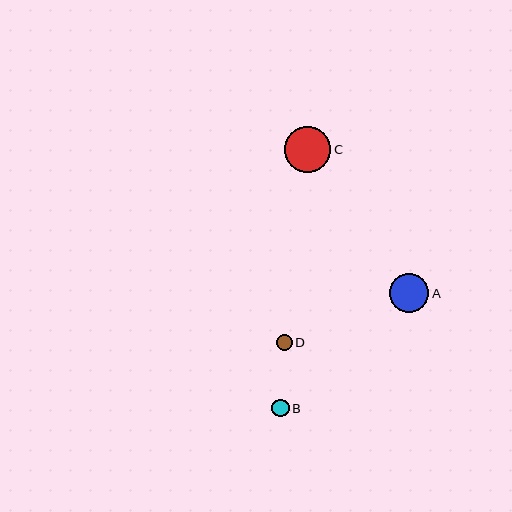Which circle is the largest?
Circle C is the largest with a size of approximately 46 pixels.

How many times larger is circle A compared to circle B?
Circle A is approximately 2.2 times the size of circle B.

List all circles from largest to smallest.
From largest to smallest: C, A, B, D.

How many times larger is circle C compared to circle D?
Circle C is approximately 2.9 times the size of circle D.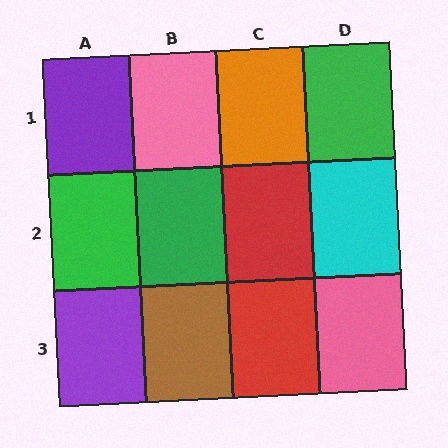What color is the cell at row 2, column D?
Cyan.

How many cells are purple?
2 cells are purple.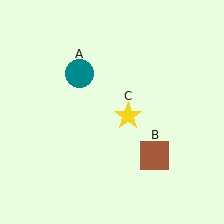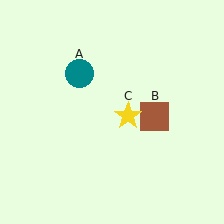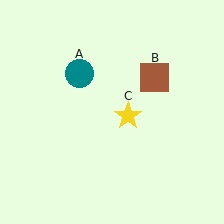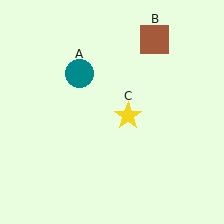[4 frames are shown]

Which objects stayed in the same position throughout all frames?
Teal circle (object A) and yellow star (object C) remained stationary.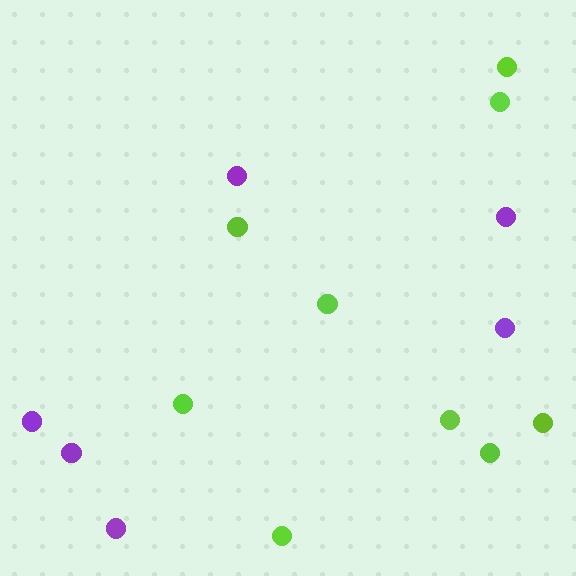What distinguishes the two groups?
There are 2 groups: one group of purple circles (6) and one group of lime circles (9).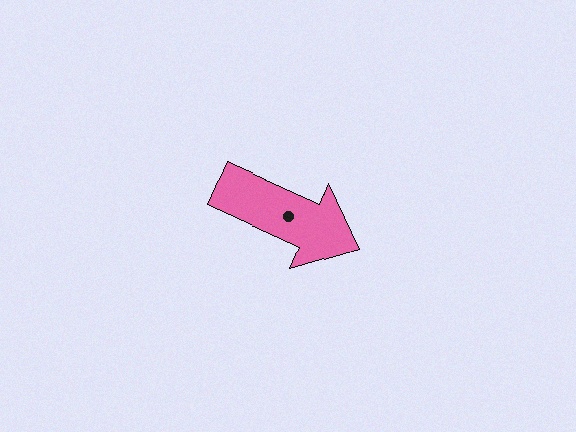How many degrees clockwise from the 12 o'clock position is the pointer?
Approximately 114 degrees.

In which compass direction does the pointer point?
Southeast.